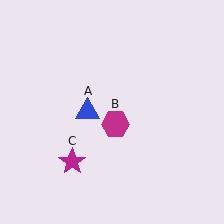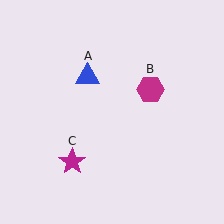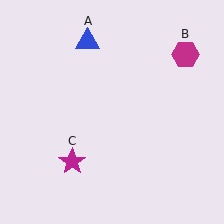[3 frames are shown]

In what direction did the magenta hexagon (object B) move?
The magenta hexagon (object B) moved up and to the right.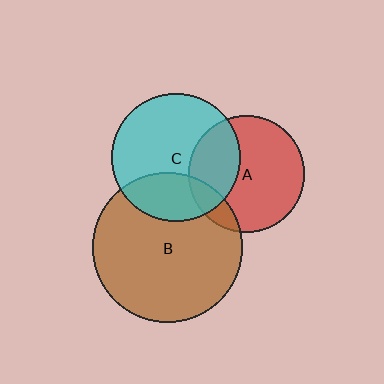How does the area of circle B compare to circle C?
Approximately 1.4 times.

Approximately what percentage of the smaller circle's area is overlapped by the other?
Approximately 10%.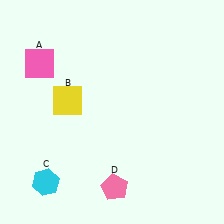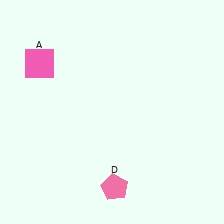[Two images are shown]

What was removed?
The yellow square (B), the cyan hexagon (C) were removed in Image 2.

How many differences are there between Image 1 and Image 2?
There are 2 differences between the two images.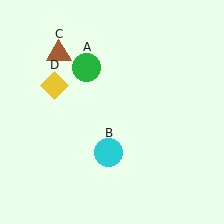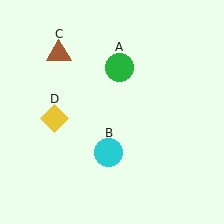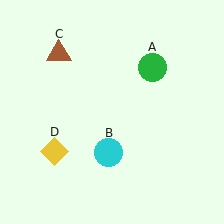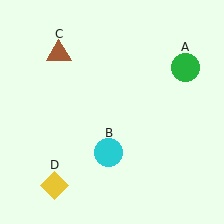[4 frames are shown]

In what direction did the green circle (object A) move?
The green circle (object A) moved right.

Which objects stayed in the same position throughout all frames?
Cyan circle (object B) and brown triangle (object C) remained stationary.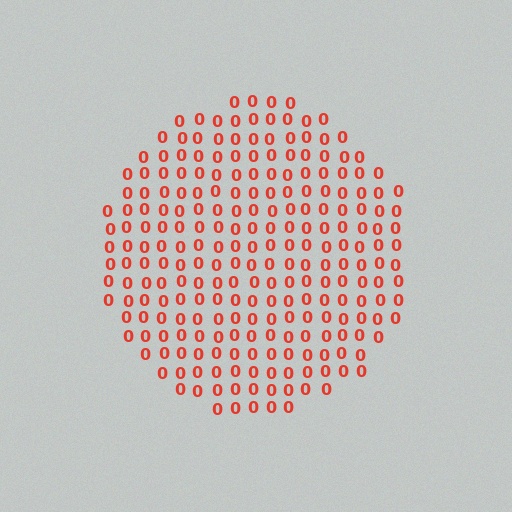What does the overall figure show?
The overall figure shows a circle.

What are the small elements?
The small elements are digit 0's.